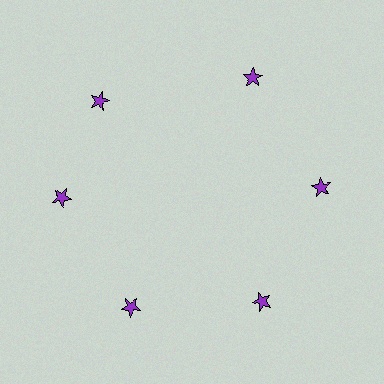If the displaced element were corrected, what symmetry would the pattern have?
It would have 6-fold rotational symmetry — the pattern would map onto itself every 60 degrees.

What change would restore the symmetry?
The symmetry would be restored by rotating it back into even spacing with its neighbors so that all 6 stars sit at equal angles and equal distance from the center.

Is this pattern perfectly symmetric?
No. The 6 purple stars are arranged in a ring, but one element near the 11 o'clock position is rotated out of alignment along the ring, breaking the 6-fold rotational symmetry.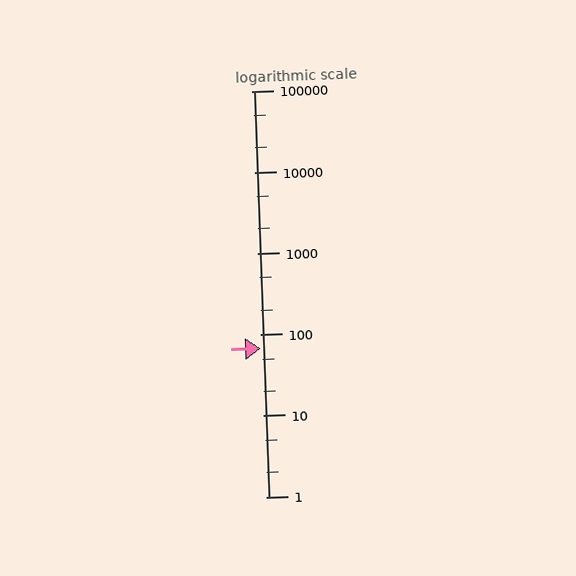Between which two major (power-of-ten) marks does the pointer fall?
The pointer is between 10 and 100.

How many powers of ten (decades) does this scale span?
The scale spans 5 decades, from 1 to 100000.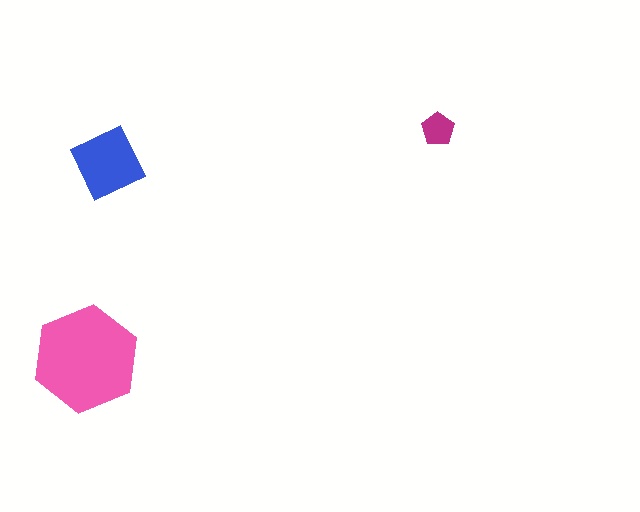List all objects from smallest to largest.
The magenta pentagon, the blue diamond, the pink hexagon.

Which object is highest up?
The magenta pentagon is topmost.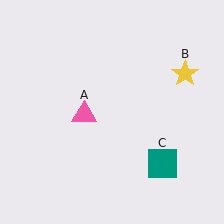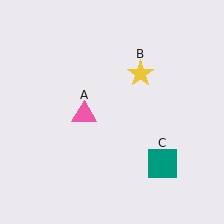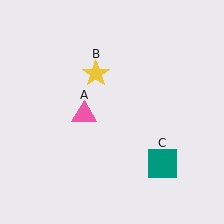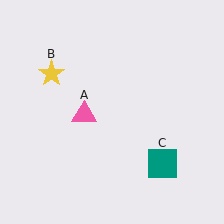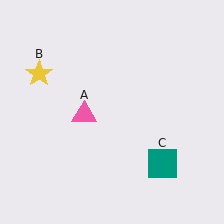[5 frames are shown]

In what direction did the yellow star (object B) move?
The yellow star (object B) moved left.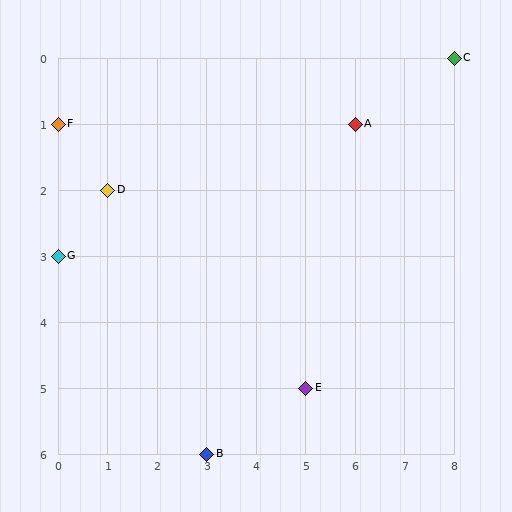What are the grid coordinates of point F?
Point F is at grid coordinates (0, 1).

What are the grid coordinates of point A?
Point A is at grid coordinates (6, 1).